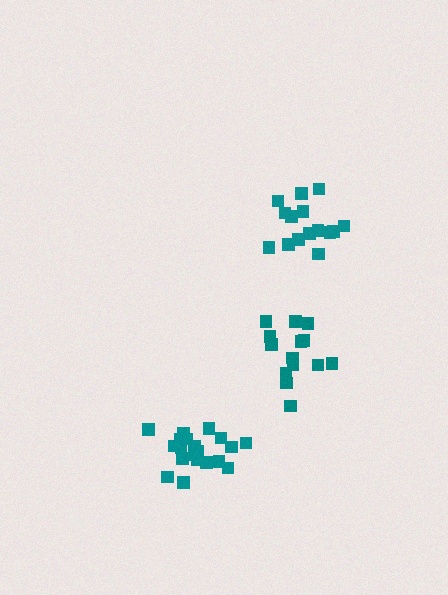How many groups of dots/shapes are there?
There are 3 groups.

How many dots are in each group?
Group 1: 15 dots, Group 2: 14 dots, Group 3: 20 dots (49 total).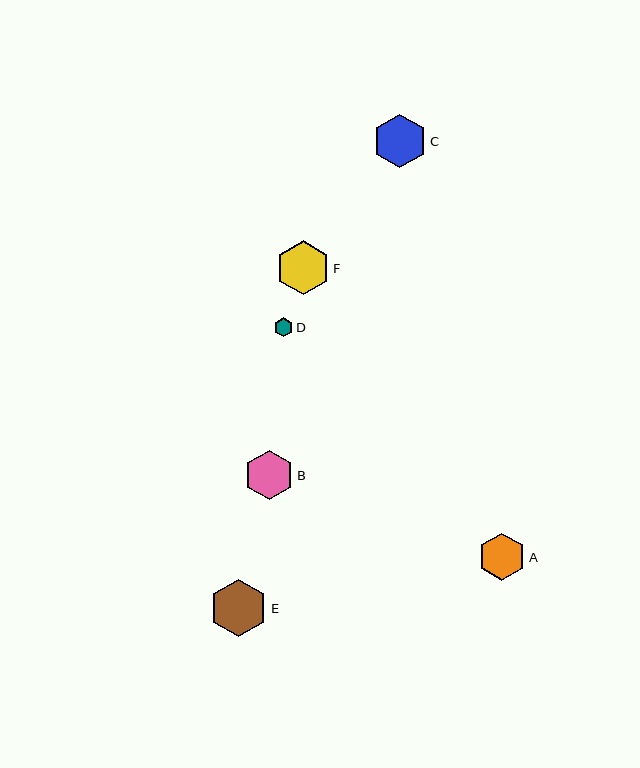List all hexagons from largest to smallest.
From largest to smallest: E, F, C, B, A, D.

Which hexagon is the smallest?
Hexagon D is the smallest with a size of approximately 19 pixels.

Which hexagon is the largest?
Hexagon E is the largest with a size of approximately 58 pixels.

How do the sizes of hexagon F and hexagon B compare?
Hexagon F and hexagon B are approximately the same size.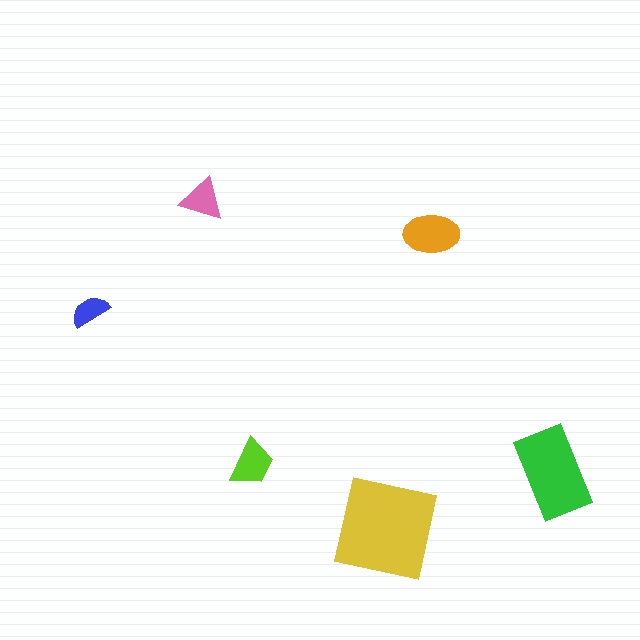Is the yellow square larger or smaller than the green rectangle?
Larger.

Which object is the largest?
The yellow square.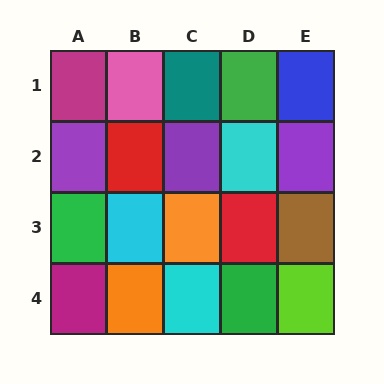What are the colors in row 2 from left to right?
Purple, red, purple, cyan, purple.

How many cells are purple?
3 cells are purple.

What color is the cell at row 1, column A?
Magenta.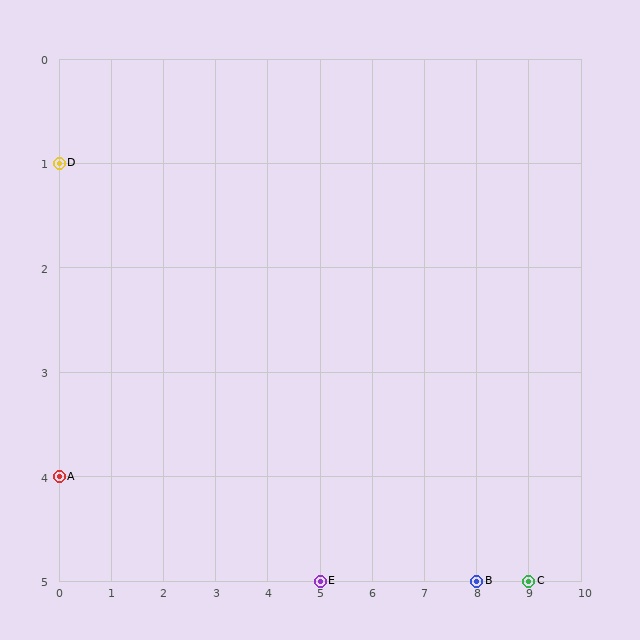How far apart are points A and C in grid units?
Points A and C are 9 columns and 1 row apart (about 9.1 grid units diagonally).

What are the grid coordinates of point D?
Point D is at grid coordinates (0, 1).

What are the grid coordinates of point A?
Point A is at grid coordinates (0, 4).